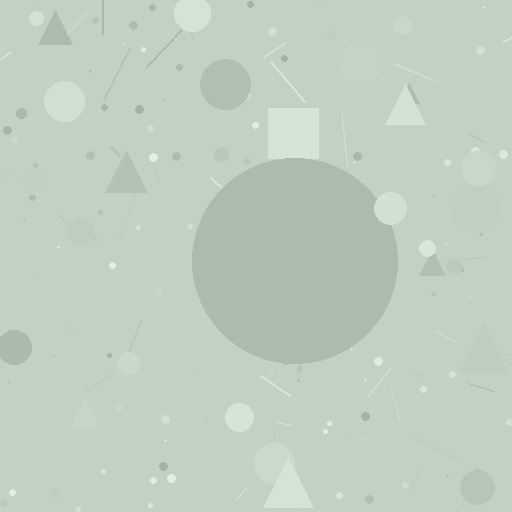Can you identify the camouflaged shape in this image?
The camouflaged shape is a circle.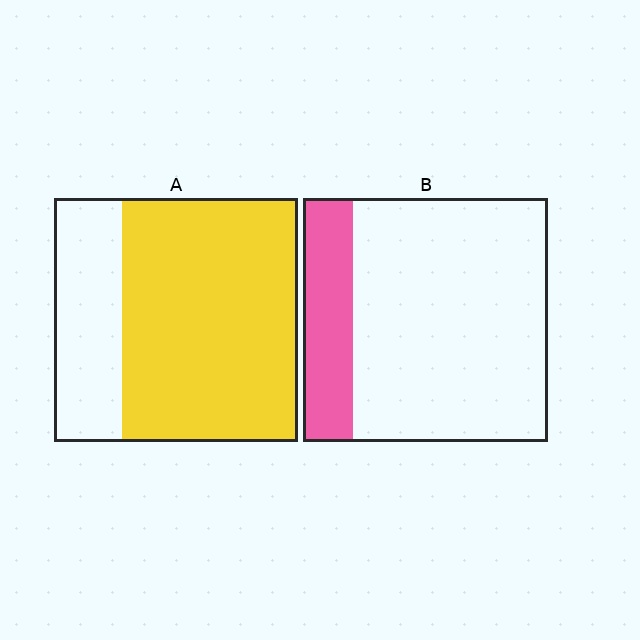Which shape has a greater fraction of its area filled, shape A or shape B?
Shape A.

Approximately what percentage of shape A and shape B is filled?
A is approximately 70% and B is approximately 20%.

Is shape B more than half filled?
No.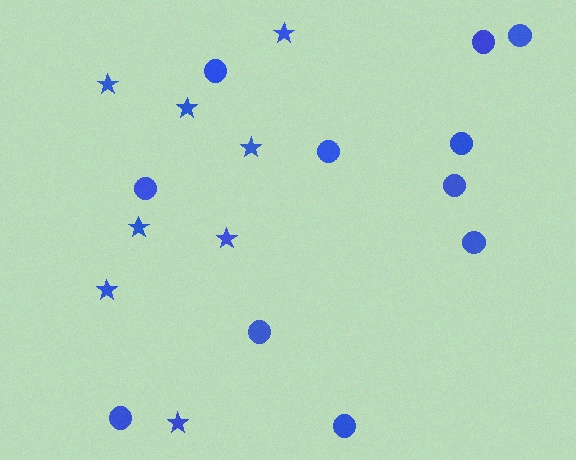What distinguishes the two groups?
There are 2 groups: one group of stars (8) and one group of circles (11).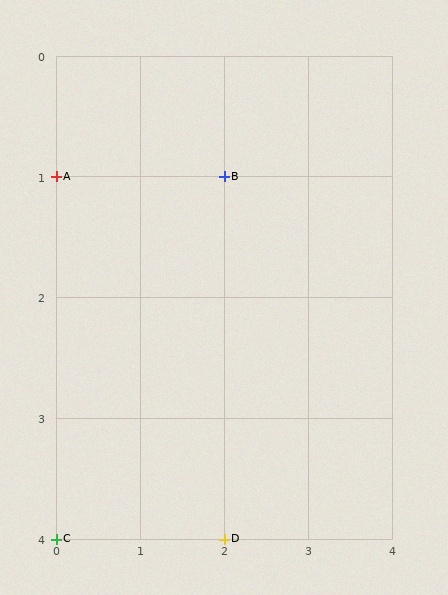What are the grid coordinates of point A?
Point A is at grid coordinates (0, 1).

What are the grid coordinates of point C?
Point C is at grid coordinates (0, 4).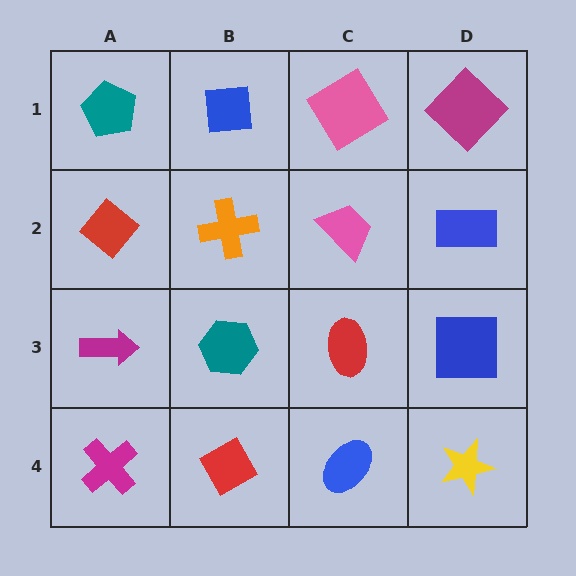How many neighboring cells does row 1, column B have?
3.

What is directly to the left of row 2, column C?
An orange cross.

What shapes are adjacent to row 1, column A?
A red diamond (row 2, column A), a blue square (row 1, column B).